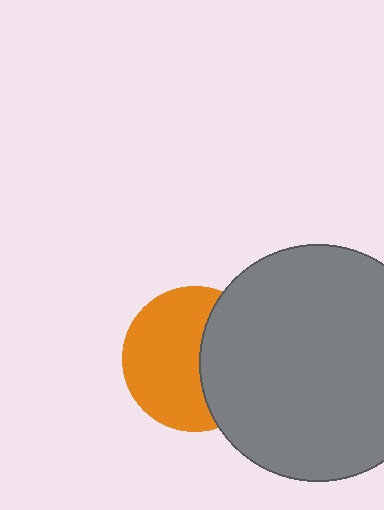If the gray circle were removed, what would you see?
You would see the complete orange circle.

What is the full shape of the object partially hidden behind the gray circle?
The partially hidden object is an orange circle.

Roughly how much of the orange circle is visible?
About half of it is visible (roughly 60%).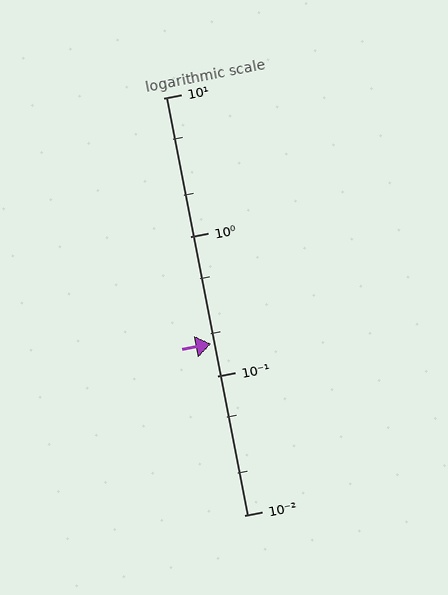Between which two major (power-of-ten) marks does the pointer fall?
The pointer is between 0.1 and 1.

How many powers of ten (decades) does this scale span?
The scale spans 3 decades, from 0.01 to 10.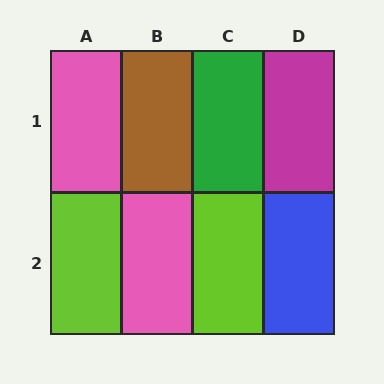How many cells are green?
1 cell is green.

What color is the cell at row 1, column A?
Pink.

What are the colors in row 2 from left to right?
Lime, pink, lime, blue.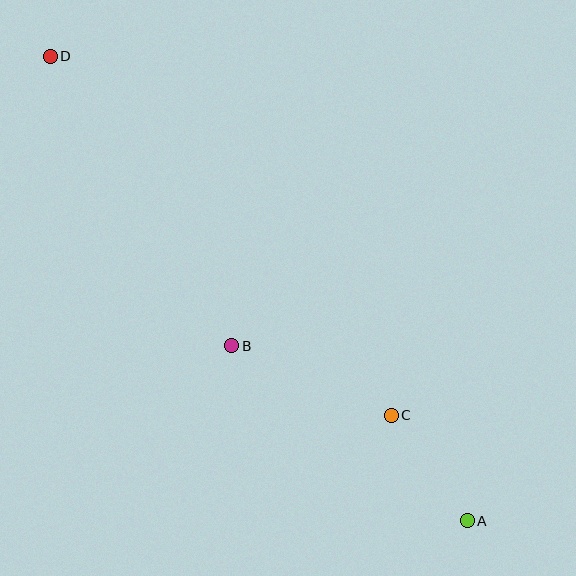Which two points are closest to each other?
Points A and C are closest to each other.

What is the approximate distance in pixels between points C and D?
The distance between C and D is approximately 495 pixels.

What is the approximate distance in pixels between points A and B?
The distance between A and B is approximately 293 pixels.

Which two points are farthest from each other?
Points A and D are farthest from each other.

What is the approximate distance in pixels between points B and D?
The distance between B and D is approximately 342 pixels.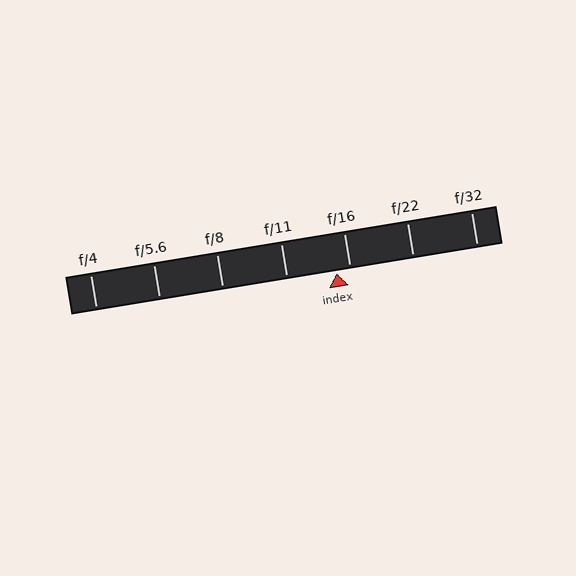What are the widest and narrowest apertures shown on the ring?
The widest aperture shown is f/4 and the narrowest is f/32.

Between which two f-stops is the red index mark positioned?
The index mark is between f/11 and f/16.